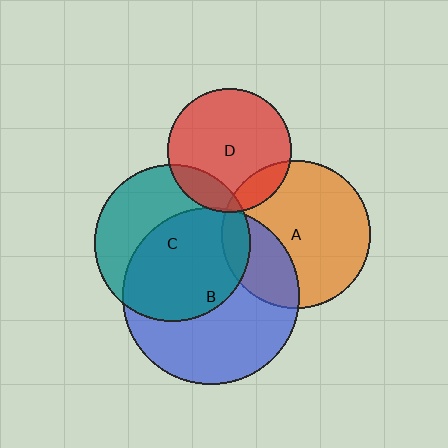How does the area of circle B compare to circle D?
Approximately 2.1 times.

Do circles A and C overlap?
Yes.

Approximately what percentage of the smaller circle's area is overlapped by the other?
Approximately 10%.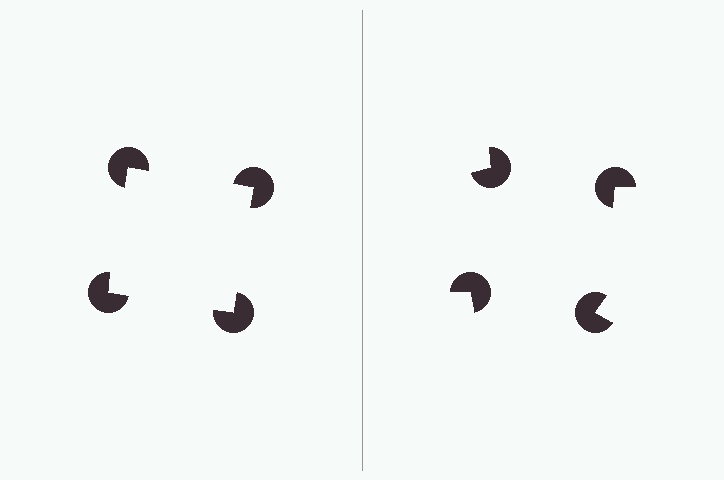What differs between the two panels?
The pac-man discs are positioned identically on both sides; only the wedge orientations differ. On the left they align to a square; on the right they are misaligned.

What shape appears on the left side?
An illusory square.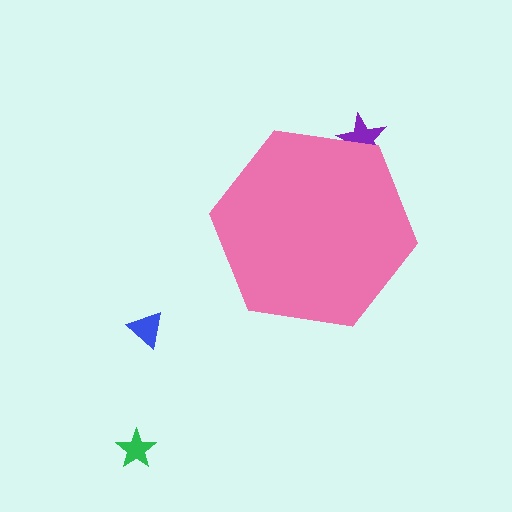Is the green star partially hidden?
No, the green star is fully visible.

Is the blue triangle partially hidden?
No, the blue triangle is fully visible.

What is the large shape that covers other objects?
A pink hexagon.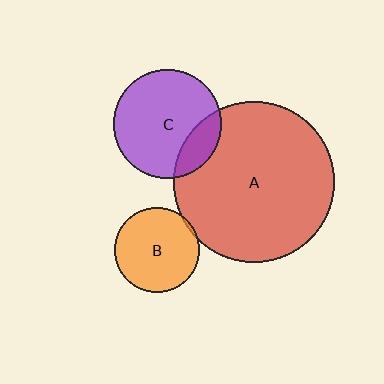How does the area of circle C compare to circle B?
Approximately 1.6 times.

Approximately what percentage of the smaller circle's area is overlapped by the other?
Approximately 5%.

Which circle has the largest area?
Circle A (red).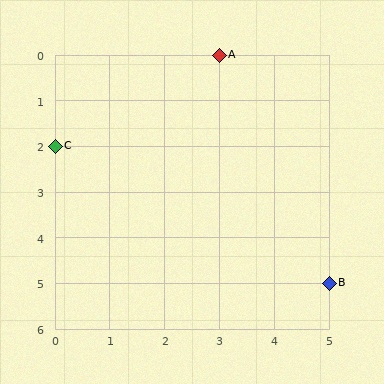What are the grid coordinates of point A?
Point A is at grid coordinates (3, 0).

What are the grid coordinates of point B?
Point B is at grid coordinates (5, 5).